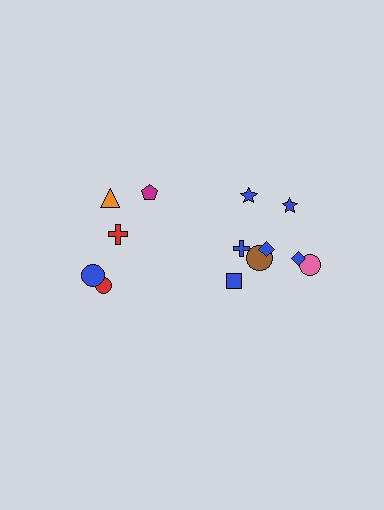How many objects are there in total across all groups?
There are 13 objects.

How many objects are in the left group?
There are 5 objects.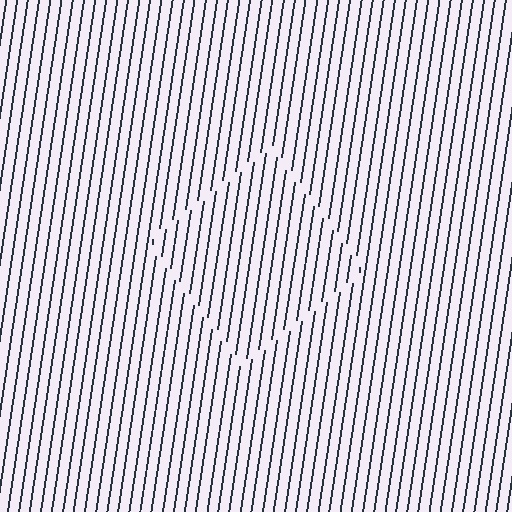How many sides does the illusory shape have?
4 sides — the line-ends trace a square.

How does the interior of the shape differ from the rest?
The interior of the shape contains the same grating, shifted by half a period — the contour is defined by the phase discontinuity where line-ends from the inner and outer gratings abut.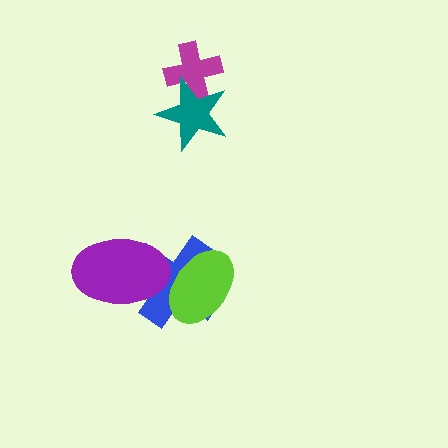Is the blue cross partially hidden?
Yes, it is partially covered by another shape.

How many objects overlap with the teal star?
1 object overlaps with the teal star.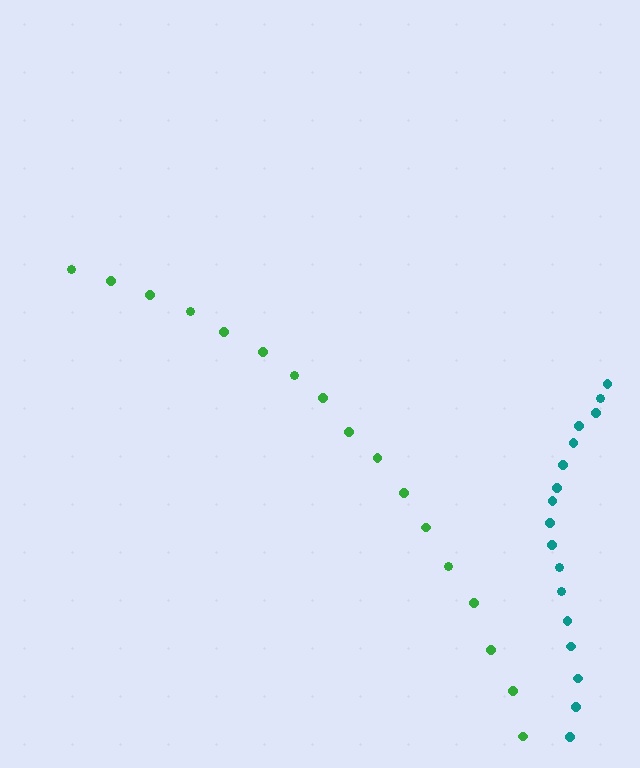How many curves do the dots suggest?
There are 2 distinct paths.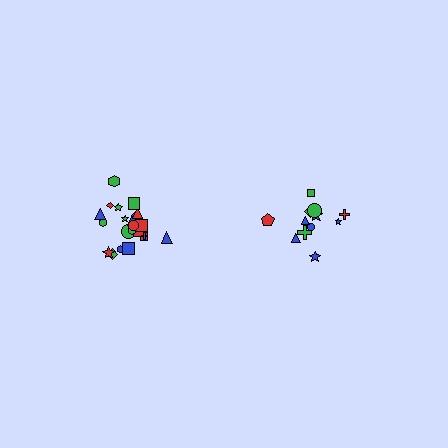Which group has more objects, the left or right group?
The left group.